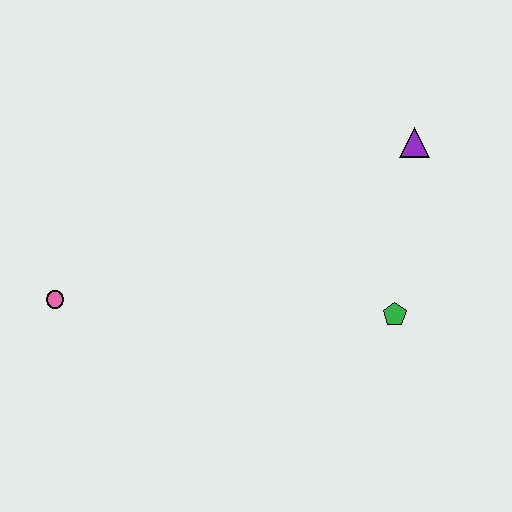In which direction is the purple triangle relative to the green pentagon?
The purple triangle is above the green pentagon.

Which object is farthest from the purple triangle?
The pink circle is farthest from the purple triangle.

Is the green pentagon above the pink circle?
No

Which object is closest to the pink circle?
The green pentagon is closest to the pink circle.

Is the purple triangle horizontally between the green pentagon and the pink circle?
No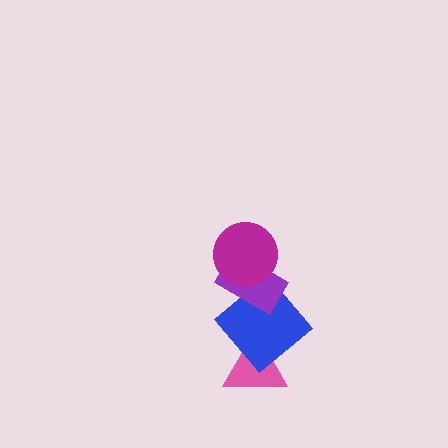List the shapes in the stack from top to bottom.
From top to bottom: the magenta circle, the purple rectangle, the blue diamond, the pink triangle.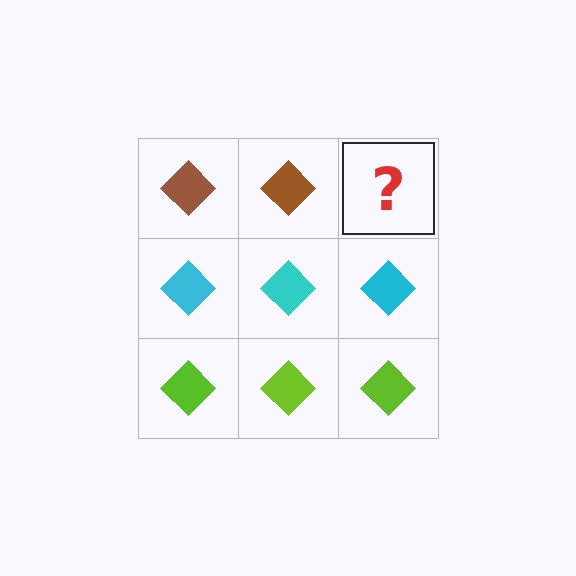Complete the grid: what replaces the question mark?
The question mark should be replaced with a brown diamond.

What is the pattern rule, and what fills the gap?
The rule is that each row has a consistent color. The gap should be filled with a brown diamond.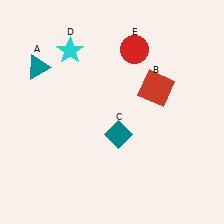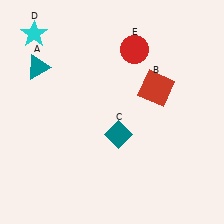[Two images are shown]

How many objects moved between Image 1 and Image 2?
1 object moved between the two images.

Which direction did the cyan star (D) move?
The cyan star (D) moved left.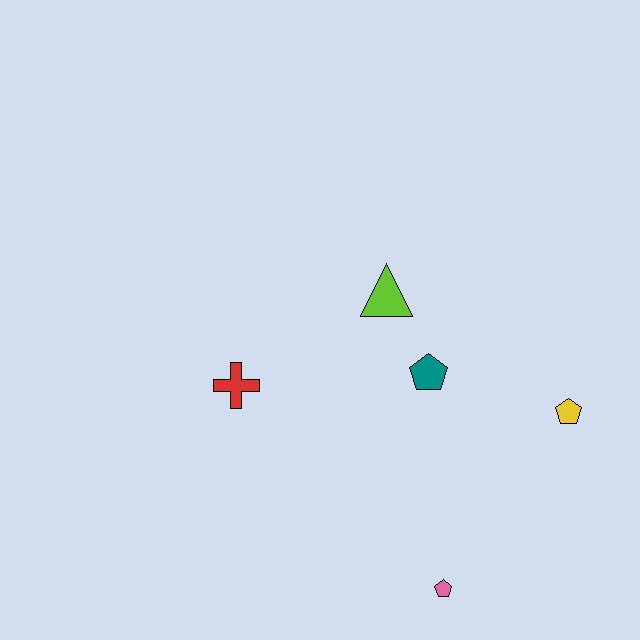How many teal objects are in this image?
There is 1 teal object.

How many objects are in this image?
There are 5 objects.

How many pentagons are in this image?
There are 3 pentagons.